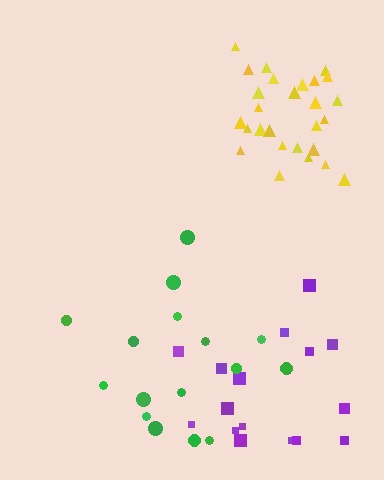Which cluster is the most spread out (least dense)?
Green.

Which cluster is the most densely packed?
Yellow.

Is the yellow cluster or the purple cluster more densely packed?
Yellow.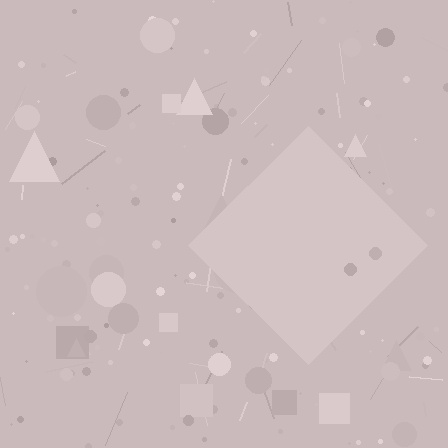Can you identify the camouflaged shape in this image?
The camouflaged shape is a diamond.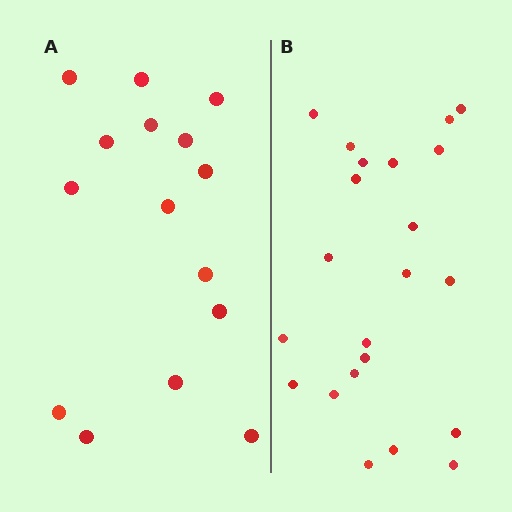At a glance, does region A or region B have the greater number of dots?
Region B (the right region) has more dots.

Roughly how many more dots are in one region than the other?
Region B has roughly 8 or so more dots than region A.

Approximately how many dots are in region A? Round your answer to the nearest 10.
About 20 dots. (The exact count is 15, which rounds to 20.)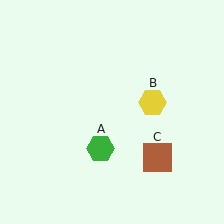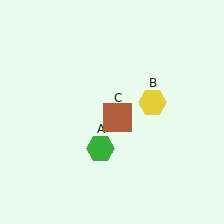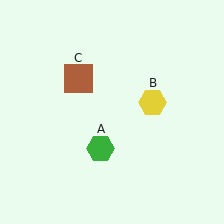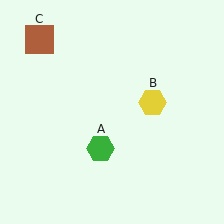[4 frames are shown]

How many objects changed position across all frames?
1 object changed position: brown square (object C).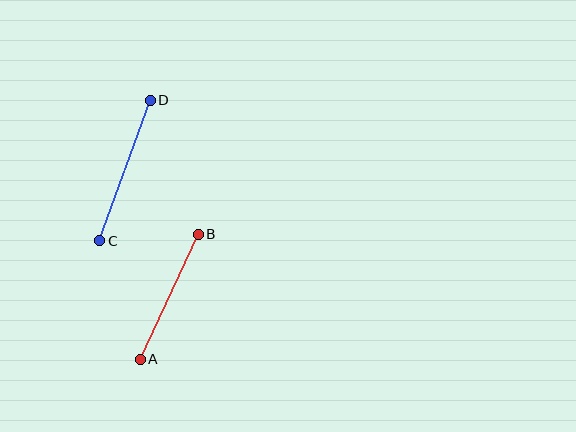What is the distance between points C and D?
The distance is approximately 149 pixels.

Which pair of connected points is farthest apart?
Points C and D are farthest apart.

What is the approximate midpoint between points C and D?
The midpoint is at approximately (125, 171) pixels.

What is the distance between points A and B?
The distance is approximately 138 pixels.